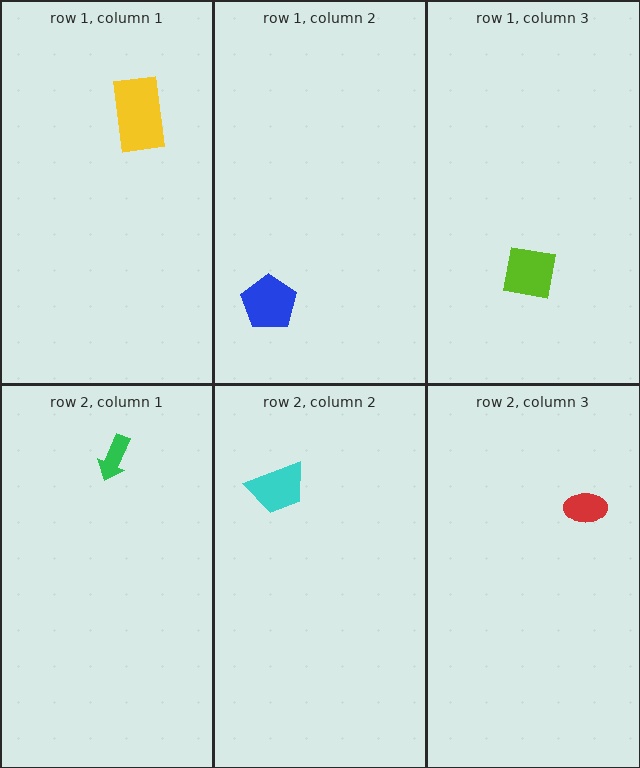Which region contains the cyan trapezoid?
The row 2, column 2 region.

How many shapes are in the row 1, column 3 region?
1.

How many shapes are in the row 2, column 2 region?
1.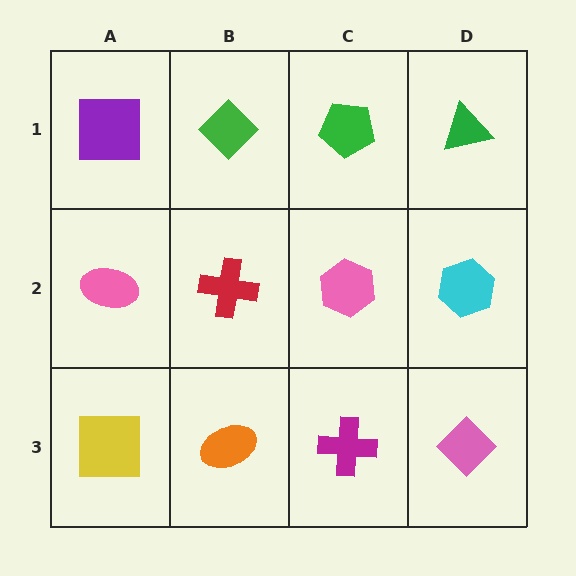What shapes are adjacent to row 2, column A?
A purple square (row 1, column A), a yellow square (row 3, column A), a red cross (row 2, column B).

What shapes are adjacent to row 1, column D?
A cyan hexagon (row 2, column D), a green pentagon (row 1, column C).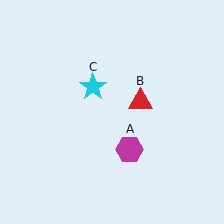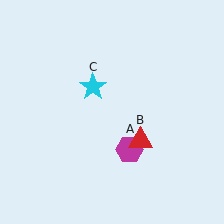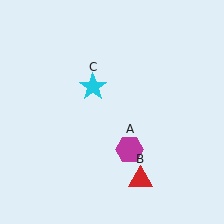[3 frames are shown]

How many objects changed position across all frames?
1 object changed position: red triangle (object B).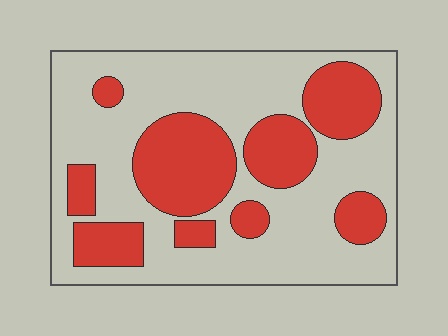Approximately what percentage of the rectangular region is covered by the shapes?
Approximately 35%.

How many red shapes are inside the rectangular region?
9.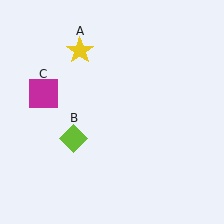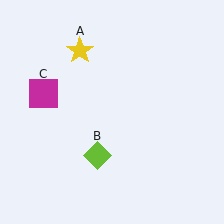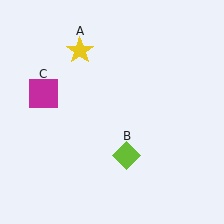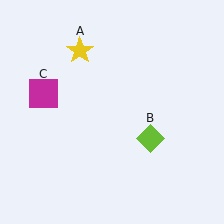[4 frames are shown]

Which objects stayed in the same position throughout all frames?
Yellow star (object A) and magenta square (object C) remained stationary.